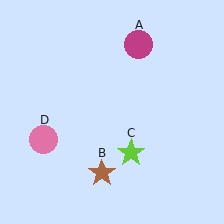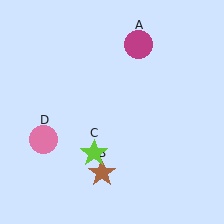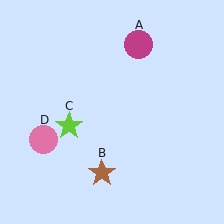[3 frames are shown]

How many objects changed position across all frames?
1 object changed position: lime star (object C).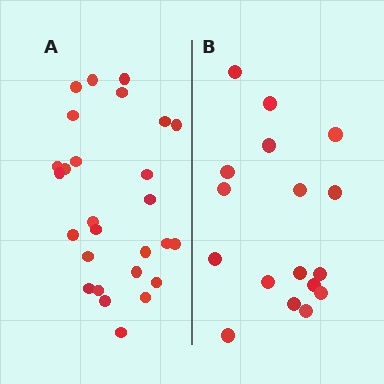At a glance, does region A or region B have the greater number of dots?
Region A (the left region) has more dots.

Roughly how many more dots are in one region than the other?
Region A has roughly 10 or so more dots than region B.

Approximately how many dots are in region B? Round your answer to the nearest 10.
About 20 dots. (The exact count is 17, which rounds to 20.)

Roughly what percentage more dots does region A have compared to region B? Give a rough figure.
About 60% more.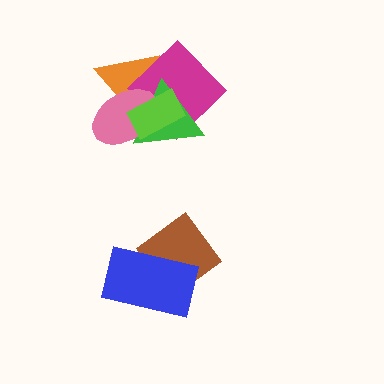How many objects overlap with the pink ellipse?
4 objects overlap with the pink ellipse.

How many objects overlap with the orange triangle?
4 objects overlap with the orange triangle.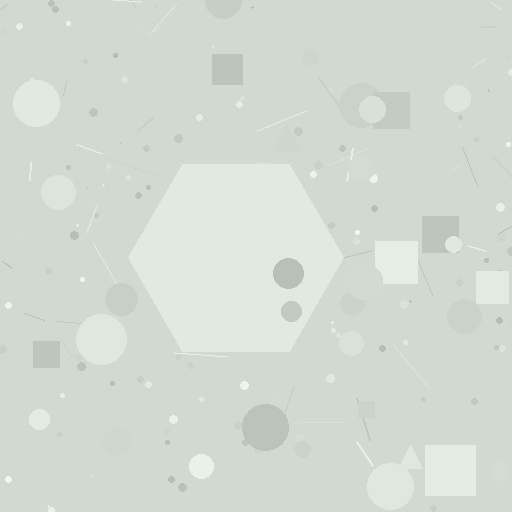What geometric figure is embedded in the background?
A hexagon is embedded in the background.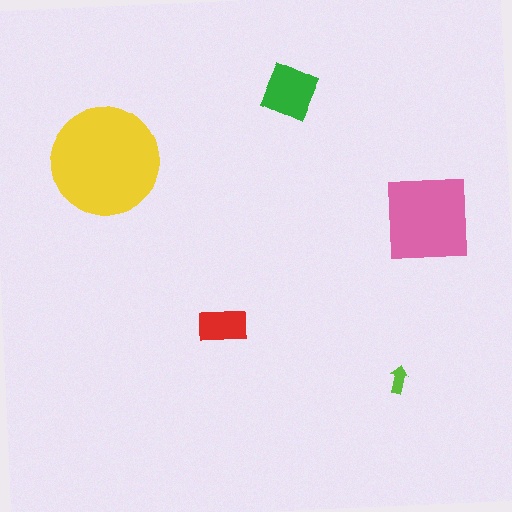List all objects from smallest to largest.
The lime arrow, the red rectangle, the green diamond, the pink square, the yellow circle.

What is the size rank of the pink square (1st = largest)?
2nd.